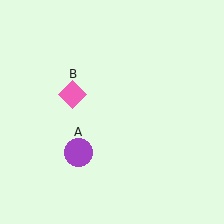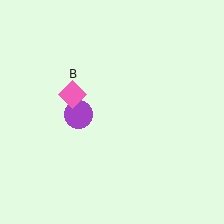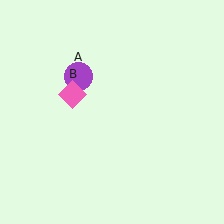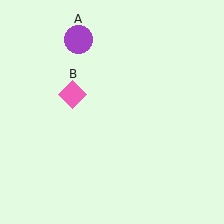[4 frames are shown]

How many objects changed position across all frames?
1 object changed position: purple circle (object A).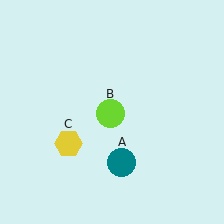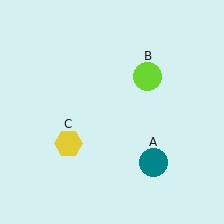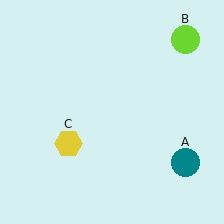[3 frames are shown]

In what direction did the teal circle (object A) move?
The teal circle (object A) moved right.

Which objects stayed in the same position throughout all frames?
Yellow hexagon (object C) remained stationary.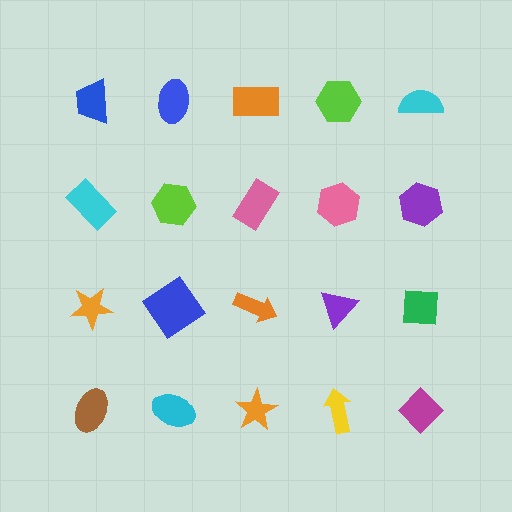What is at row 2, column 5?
A purple hexagon.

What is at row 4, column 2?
A cyan ellipse.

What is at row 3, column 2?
A blue diamond.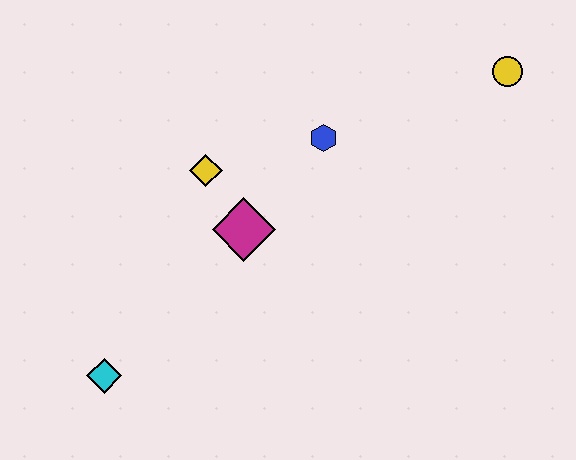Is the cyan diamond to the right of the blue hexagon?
No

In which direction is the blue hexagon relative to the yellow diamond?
The blue hexagon is to the right of the yellow diamond.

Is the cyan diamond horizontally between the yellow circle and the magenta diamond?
No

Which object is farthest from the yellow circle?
The cyan diamond is farthest from the yellow circle.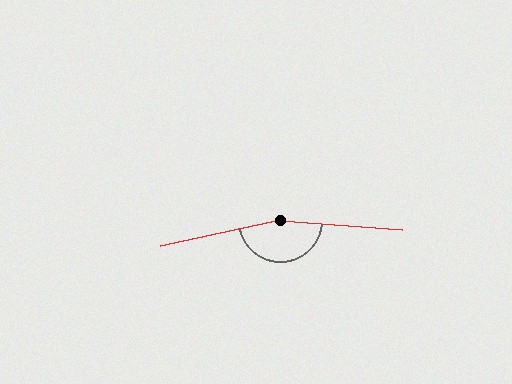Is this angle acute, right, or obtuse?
It is obtuse.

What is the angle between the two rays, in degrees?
Approximately 163 degrees.